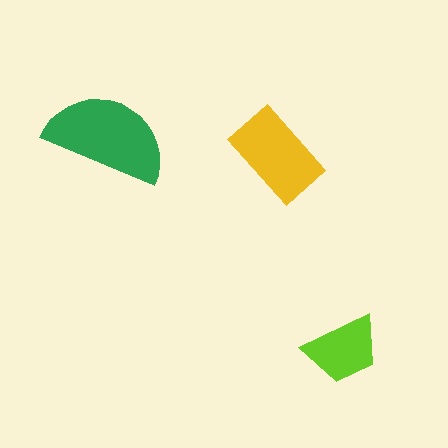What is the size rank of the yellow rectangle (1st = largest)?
2nd.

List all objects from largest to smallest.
The green semicircle, the yellow rectangle, the lime trapezoid.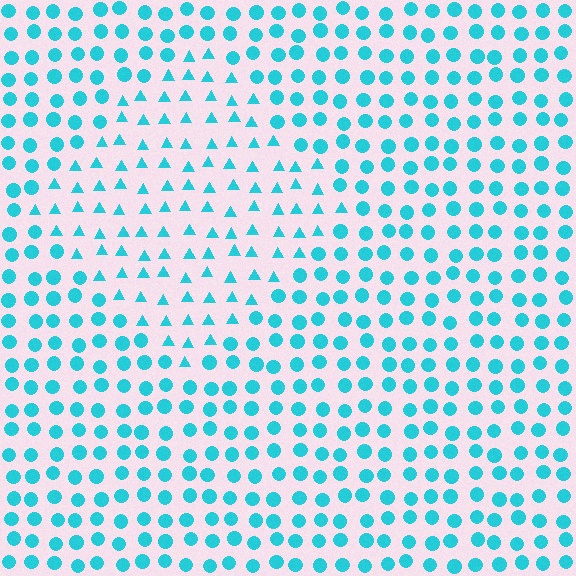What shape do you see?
I see a diamond.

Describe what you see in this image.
The image is filled with small cyan elements arranged in a uniform grid. A diamond-shaped region contains triangles, while the surrounding area contains circles. The boundary is defined purely by the change in element shape.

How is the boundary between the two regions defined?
The boundary is defined by a change in element shape: triangles inside vs. circles outside. All elements share the same color and spacing.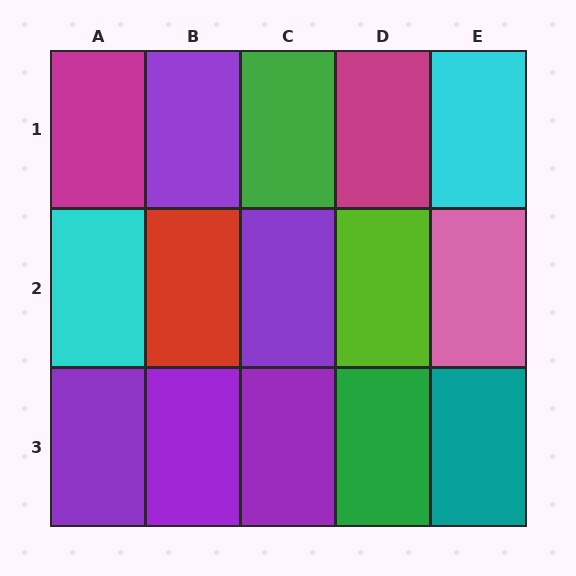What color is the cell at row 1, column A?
Magenta.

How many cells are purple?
5 cells are purple.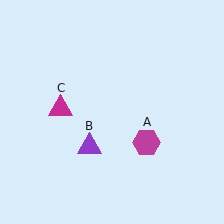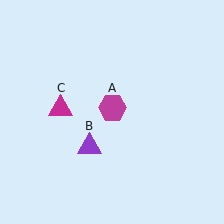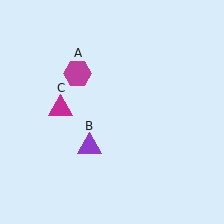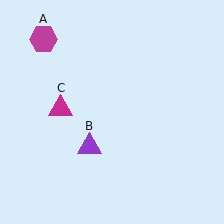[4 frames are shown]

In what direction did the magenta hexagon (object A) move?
The magenta hexagon (object A) moved up and to the left.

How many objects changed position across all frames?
1 object changed position: magenta hexagon (object A).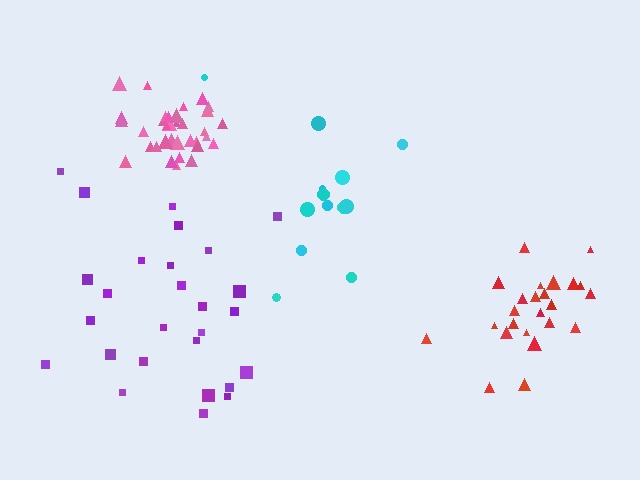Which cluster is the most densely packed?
Pink.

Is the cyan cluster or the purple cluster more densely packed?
Purple.